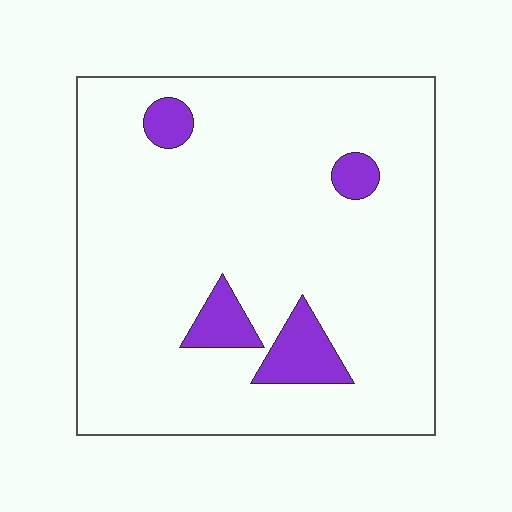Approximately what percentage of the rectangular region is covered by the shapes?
Approximately 10%.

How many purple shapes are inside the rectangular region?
4.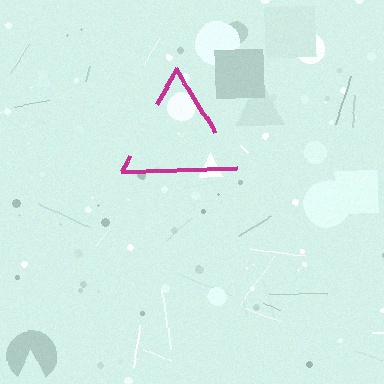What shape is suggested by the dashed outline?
The dashed outline suggests a triangle.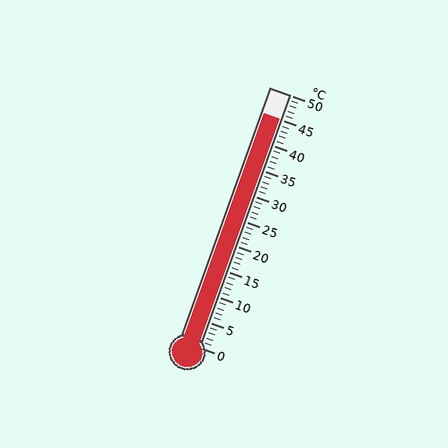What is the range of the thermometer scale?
The thermometer scale ranges from 0°C to 50°C.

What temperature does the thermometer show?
The thermometer shows approximately 45°C.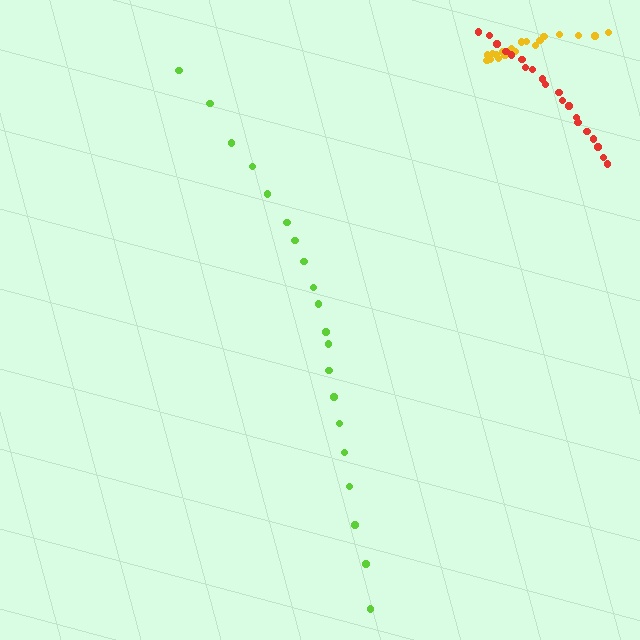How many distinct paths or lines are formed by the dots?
There are 3 distinct paths.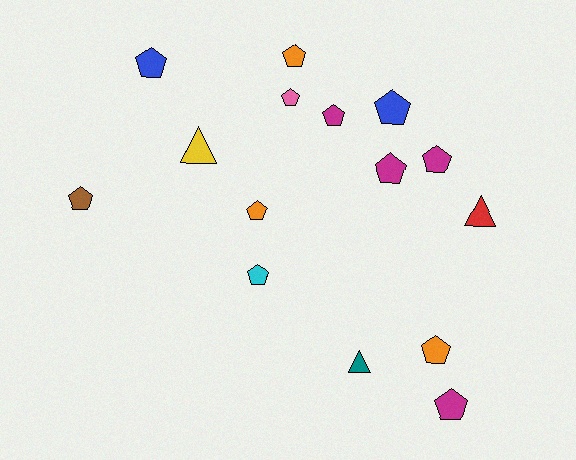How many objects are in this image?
There are 15 objects.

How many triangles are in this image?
There are 3 triangles.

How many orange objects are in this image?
There are 3 orange objects.